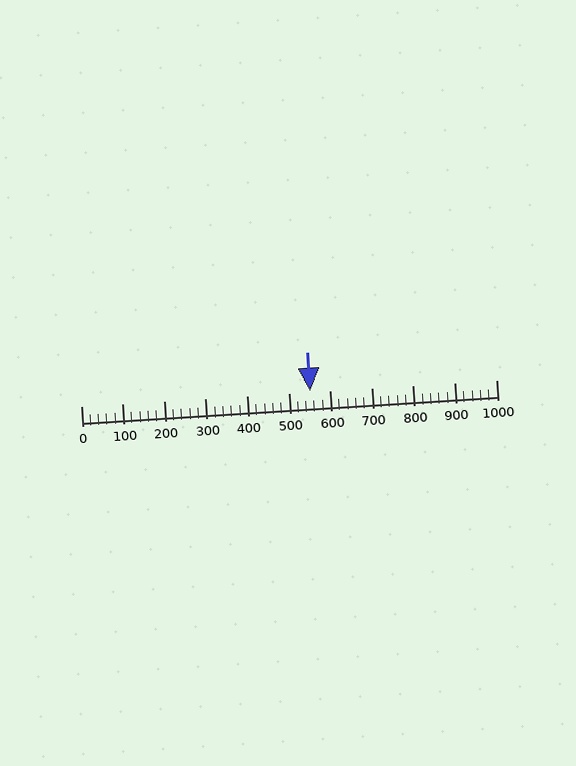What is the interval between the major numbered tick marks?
The major tick marks are spaced 100 units apart.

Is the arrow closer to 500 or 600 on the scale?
The arrow is closer to 600.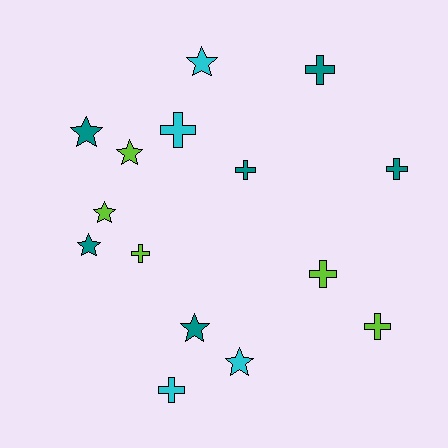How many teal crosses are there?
There are 3 teal crosses.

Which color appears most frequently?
Teal, with 6 objects.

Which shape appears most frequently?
Cross, with 8 objects.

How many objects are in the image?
There are 15 objects.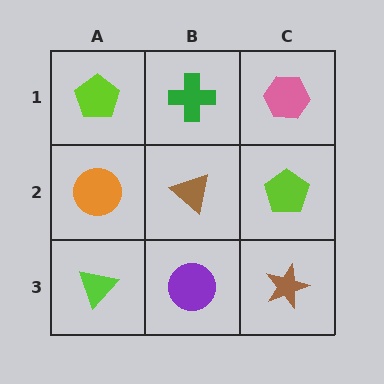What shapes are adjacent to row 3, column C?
A lime pentagon (row 2, column C), a purple circle (row 3, column B).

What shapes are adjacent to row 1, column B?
A brown triangle (row 2, column B), a lime pentagon (row 1, column A), a pink hexagon (row 1, column C).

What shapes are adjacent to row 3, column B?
A brown triangle (row 2, column B), a lime triangle (row 3, column A), a brown star (row 3, column C).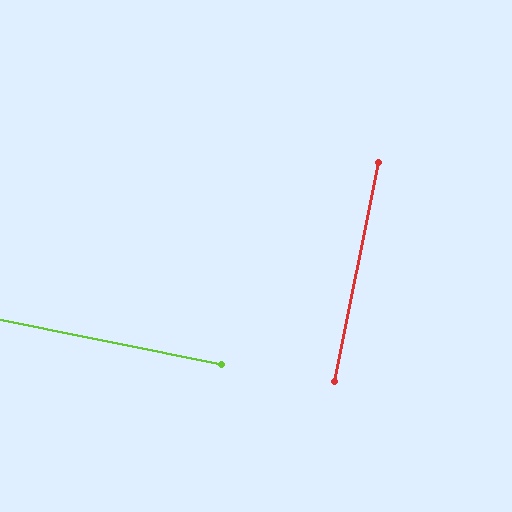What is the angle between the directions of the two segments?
Approximately 90 degrees.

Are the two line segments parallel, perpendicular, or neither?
Perpendicular — they meet at approximately 90°.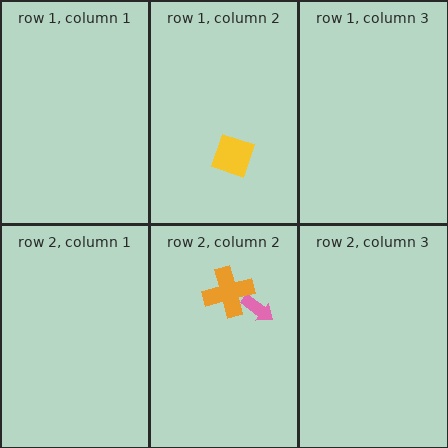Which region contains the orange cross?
The row 2, column 2 region.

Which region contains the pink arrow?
The row 2, column 2 region.